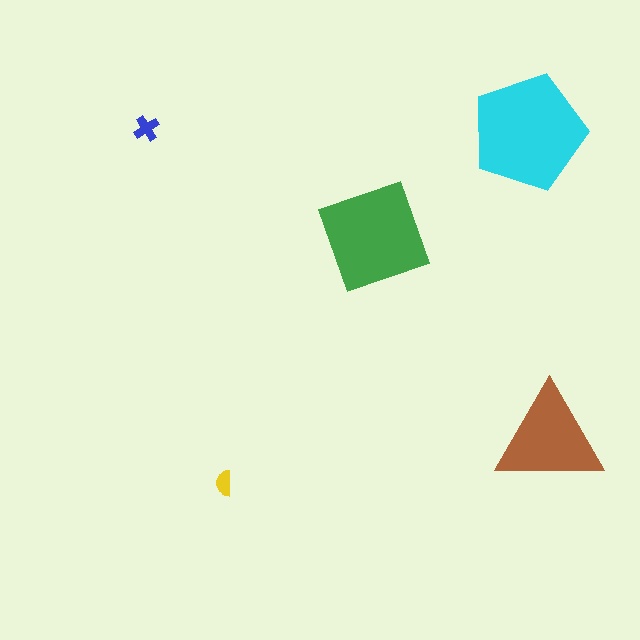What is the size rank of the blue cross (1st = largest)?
4th.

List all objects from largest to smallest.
The cyan pentagon, the green diamond, the brown triangle, the blue cross, the yellow semicircle.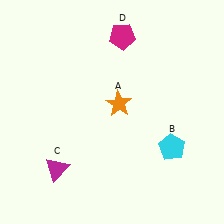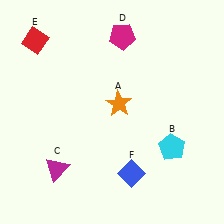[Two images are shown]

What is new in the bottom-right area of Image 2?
A blue diamond (F) was added in the bottom-right area of Image 2.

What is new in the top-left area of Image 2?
A red diamond (E) was added in the top-left area of Image 2.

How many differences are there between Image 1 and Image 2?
There are 2 differences between the two images.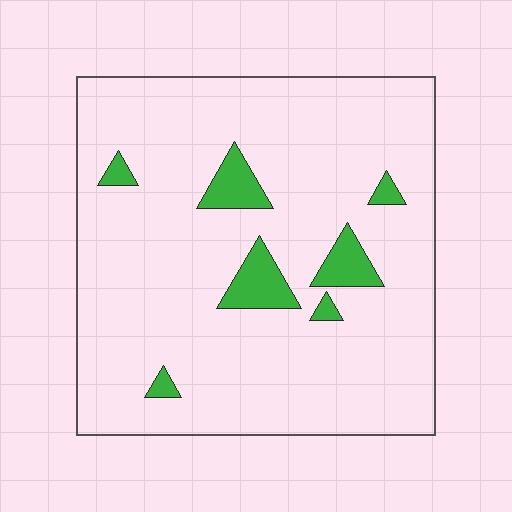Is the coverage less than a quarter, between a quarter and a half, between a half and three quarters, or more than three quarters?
Less than a quarter.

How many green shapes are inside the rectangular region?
7.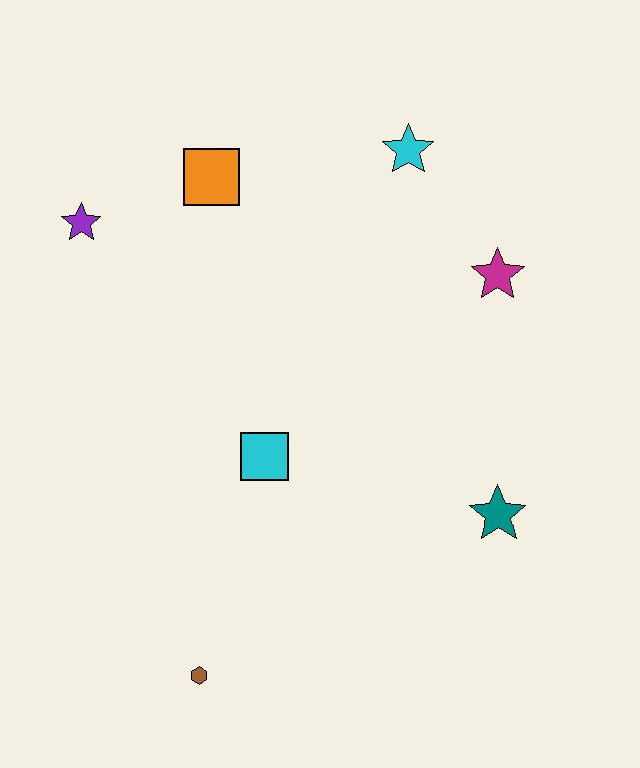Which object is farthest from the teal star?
The purple star is farthest from the teal star.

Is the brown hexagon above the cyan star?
No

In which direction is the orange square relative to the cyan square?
The orange square is above the cyan square.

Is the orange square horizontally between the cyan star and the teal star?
No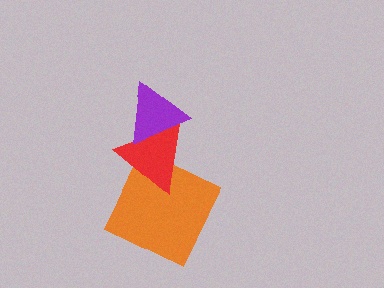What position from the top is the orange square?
The orange square is 3rd from the top.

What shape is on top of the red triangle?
The purple triangle is on top of the red triangle.